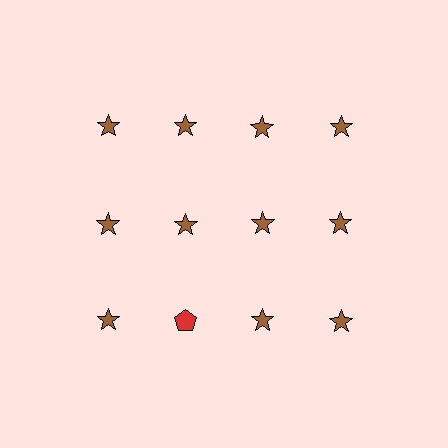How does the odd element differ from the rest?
It differs in both color (red instead of brown) and shape (pentagon instead of star).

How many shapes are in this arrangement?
There are 12 shapes arranged in a grid pattern.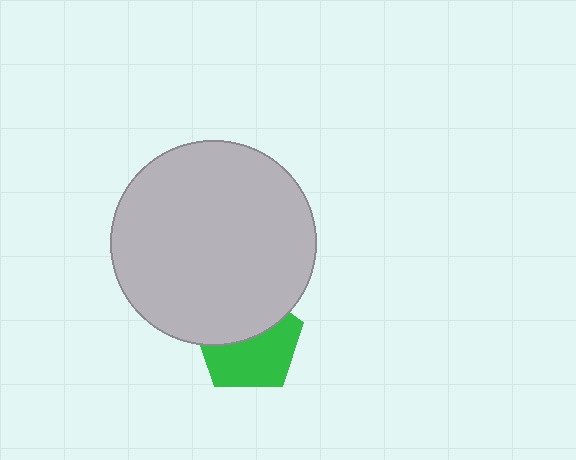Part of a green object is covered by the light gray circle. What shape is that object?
It is a pentagon.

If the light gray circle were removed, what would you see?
You would see the complete green pentagon.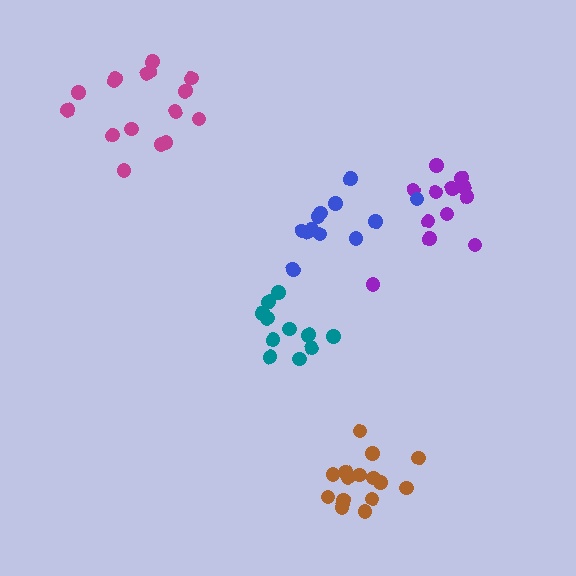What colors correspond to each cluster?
The clusters are colored: magenta, purple, teal, blue, brown.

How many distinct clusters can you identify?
There are 5 distinct clusters.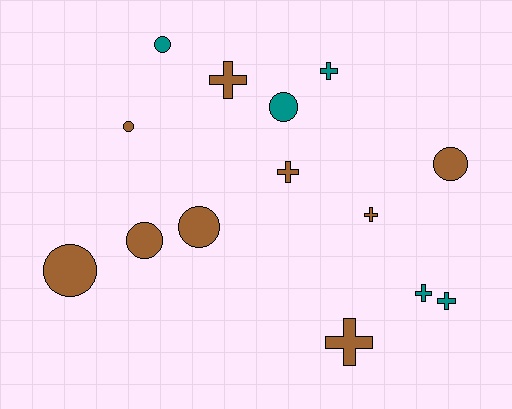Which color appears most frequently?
Brown, with 9 objects.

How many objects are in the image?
There are 14 objects.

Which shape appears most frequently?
Circle, with 7 objects.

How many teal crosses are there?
There are 3 teal crosses.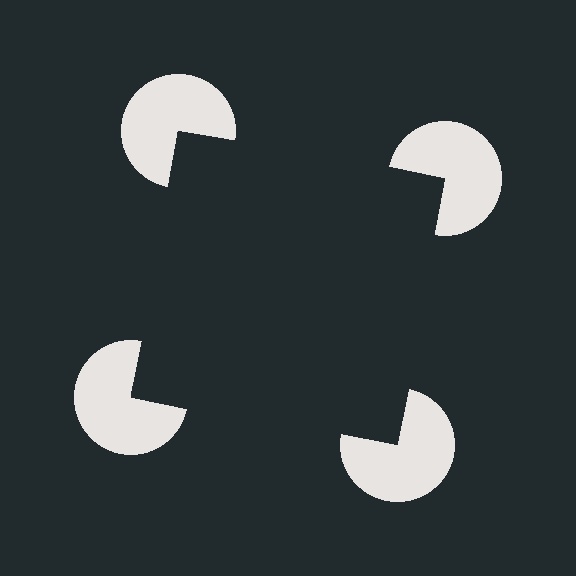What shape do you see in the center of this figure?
An illusory square — its edges are inferred from the aligned wedge cuts in the pac-man discs, not physically drawn.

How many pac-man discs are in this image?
There are 4 — one at each vertex of the illusory square.